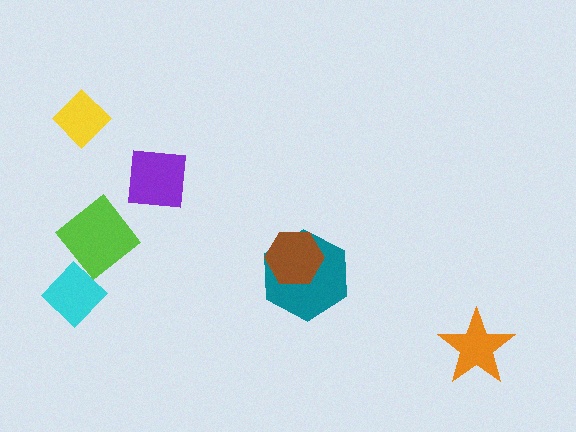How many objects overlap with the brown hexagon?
1 object overlaps with the brown hexagon.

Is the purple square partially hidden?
No, no other shape covers it.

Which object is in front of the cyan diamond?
The lime diamond is in front of the cyan diamond.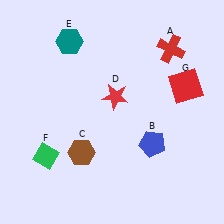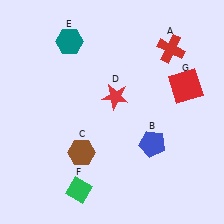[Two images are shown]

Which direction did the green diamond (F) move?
The green diamond (F) moved down.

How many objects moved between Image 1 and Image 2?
1 object moved between the two images.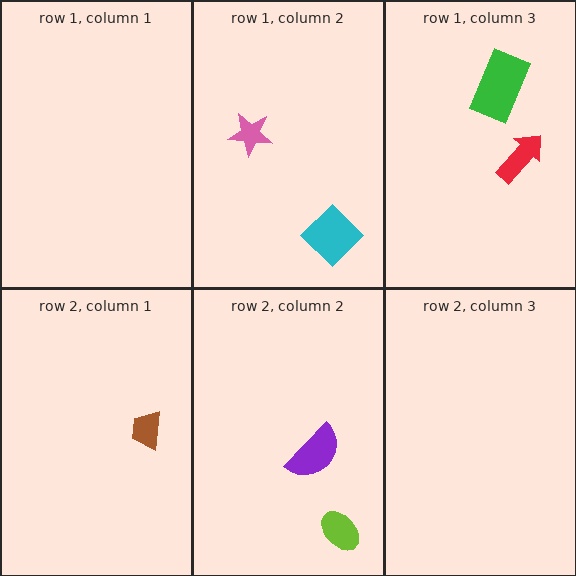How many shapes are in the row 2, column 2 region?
2.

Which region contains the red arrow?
The row 1, column 3 region.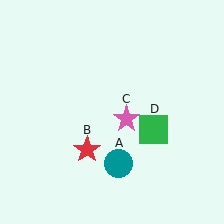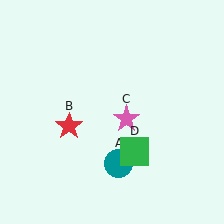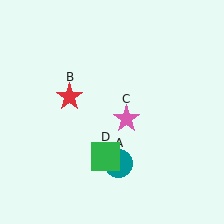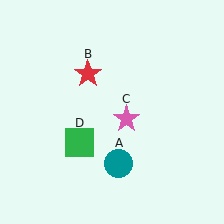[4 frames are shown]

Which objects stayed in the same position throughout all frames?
Teal circle (object A) and pink star (object C) remained stationary.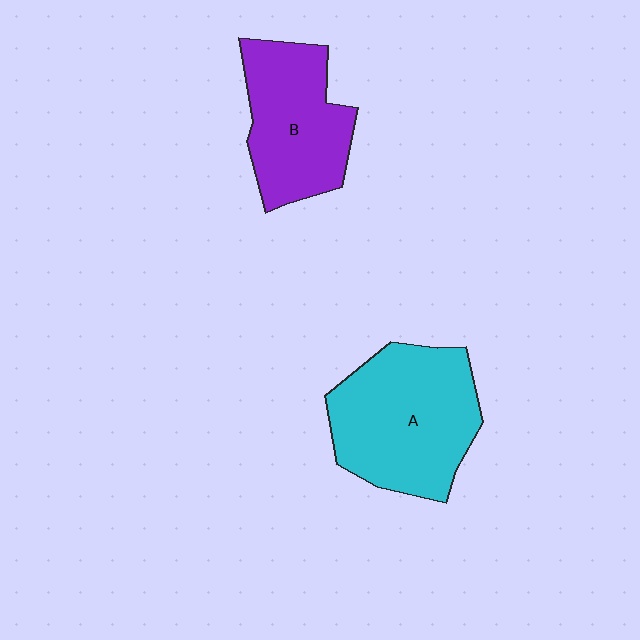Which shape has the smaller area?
Shape B (purple).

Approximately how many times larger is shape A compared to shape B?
Approximately 1.3 times.